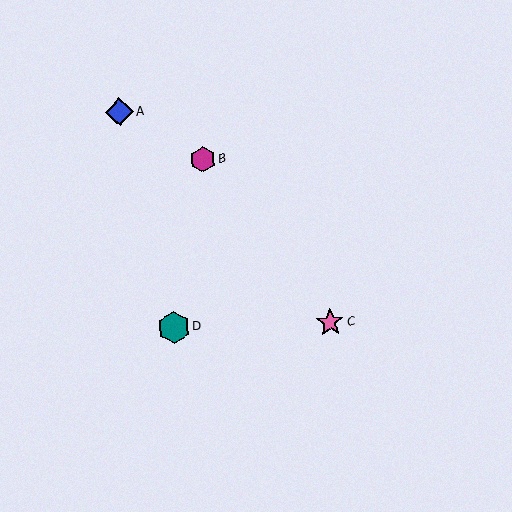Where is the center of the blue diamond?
The center of the blue diamond is at (119, 112).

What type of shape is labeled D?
Shape D is a teal hexagon.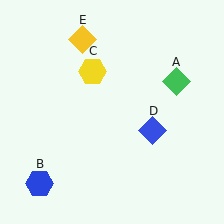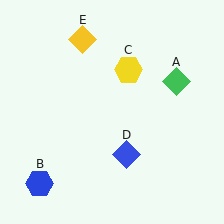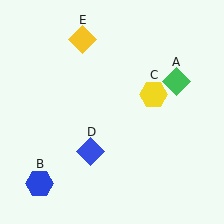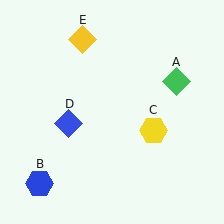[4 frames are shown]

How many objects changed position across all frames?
2 objects changed position: yellow hexagon (object C), blue diamond (object D).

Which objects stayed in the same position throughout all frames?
Green diamond (object A) and blue hexagon (object B) and yellow diamond (object E) remained stationary.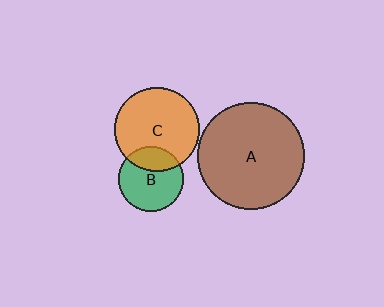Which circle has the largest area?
Circle A (brown).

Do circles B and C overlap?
Yes.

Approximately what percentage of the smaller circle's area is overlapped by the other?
Approximately 30%.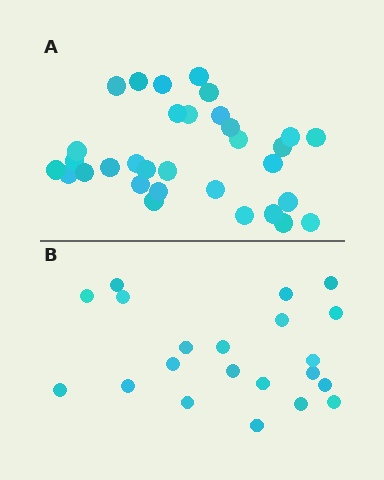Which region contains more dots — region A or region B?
Region A (the top region) has more dots.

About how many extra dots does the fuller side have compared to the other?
Region A has roughly 12 or so more dots than region B.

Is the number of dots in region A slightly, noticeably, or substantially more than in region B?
Region A has substantially more. The ratio is roughly 1.5 to 1.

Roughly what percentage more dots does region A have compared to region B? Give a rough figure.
About 50% more.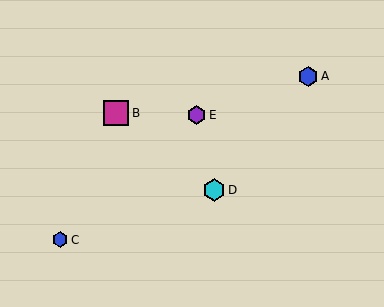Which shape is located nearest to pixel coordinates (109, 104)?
The magenta square (labeled B) at (116, 113) is nearest to that location.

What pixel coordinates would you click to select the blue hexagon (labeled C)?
Click at (60, 240) to select the blue hexagon C.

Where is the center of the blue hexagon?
The center of the blue hexagon is at (308, 76).